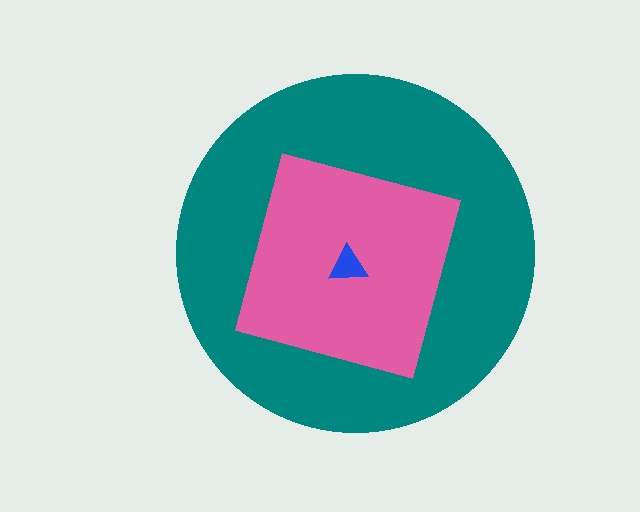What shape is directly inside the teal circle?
The pink square.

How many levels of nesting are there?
3.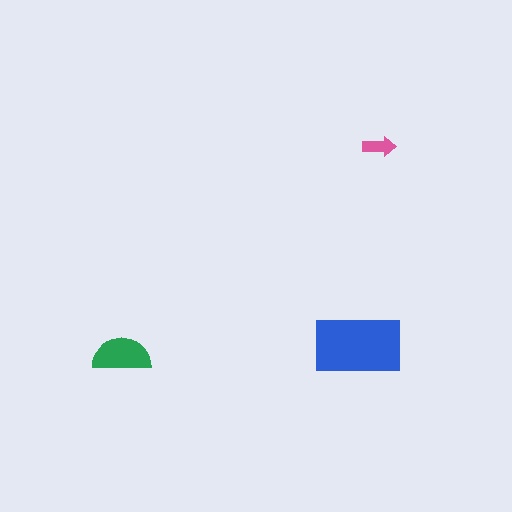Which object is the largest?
The blue rectangle.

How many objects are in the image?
There are 3 objects in the image.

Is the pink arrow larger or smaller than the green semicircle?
Smaller.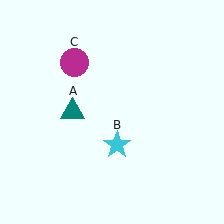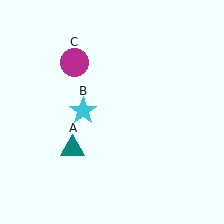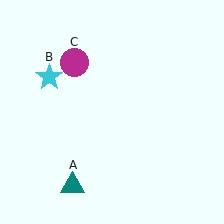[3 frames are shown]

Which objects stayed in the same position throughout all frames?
Magenta circle (object C) remained stationary.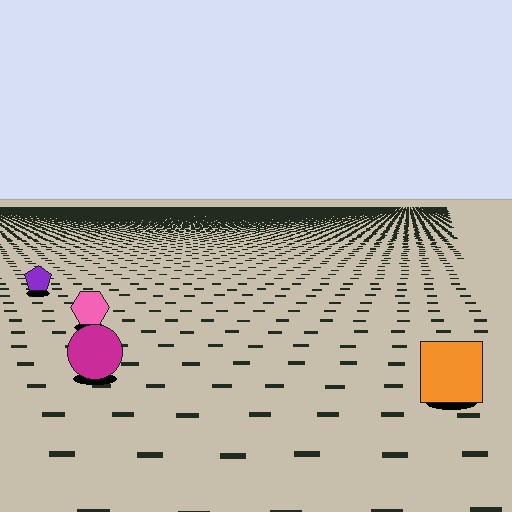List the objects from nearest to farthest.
From nearest to farthest: the orange square, the magenta circle, the pink hexagon, the purple pentagon.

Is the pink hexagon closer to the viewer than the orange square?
No. The orange square is closer — you can tell from the texture gradient: the ground texture is coarser near it.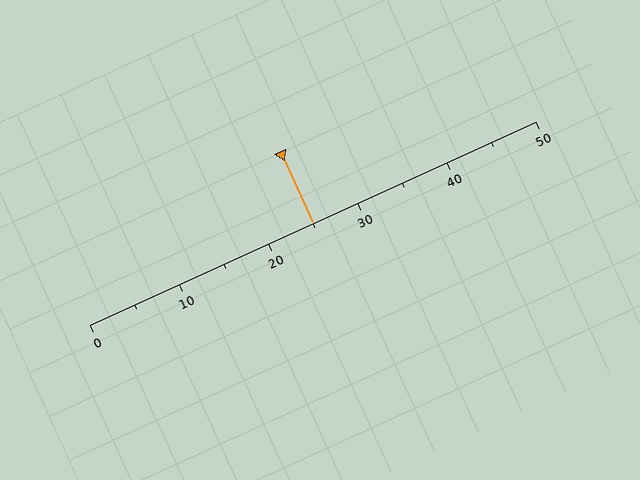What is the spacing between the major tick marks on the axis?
The major ticks are spaced 10 apart.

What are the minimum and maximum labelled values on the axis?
The axis runs from 0 to 50.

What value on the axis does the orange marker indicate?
The marker indicates approximately 25.